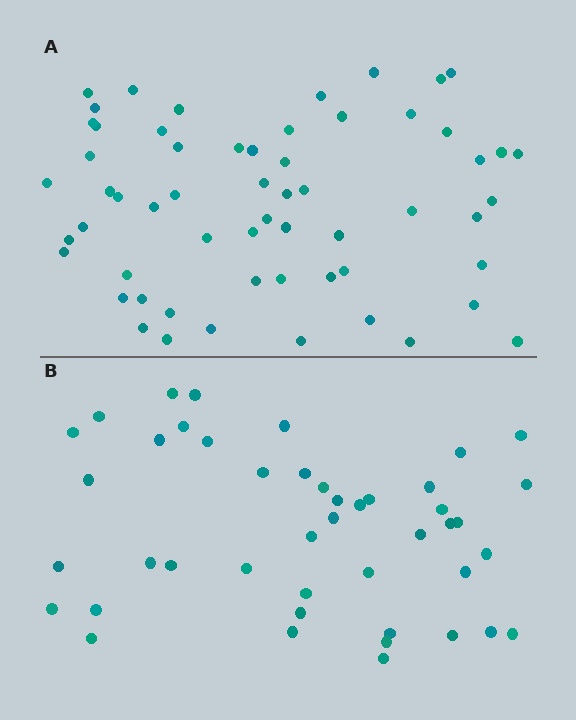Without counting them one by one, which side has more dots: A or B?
Region A (the top region) has more dots.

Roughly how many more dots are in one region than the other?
Region A has approximately 15 more dots than region B.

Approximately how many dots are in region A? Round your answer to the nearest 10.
About 60 dots. (The exact count is 59, which rounds to 60.)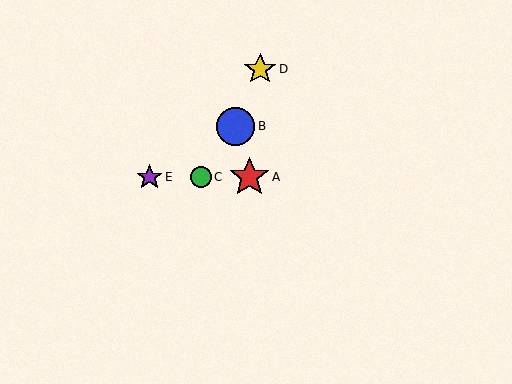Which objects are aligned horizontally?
Objects A, C, E are aligned horizontally.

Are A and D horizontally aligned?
No, A is at y≈177 and D is at y≈69.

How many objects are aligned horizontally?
3 objects (A, C, E) are aligned horizontally.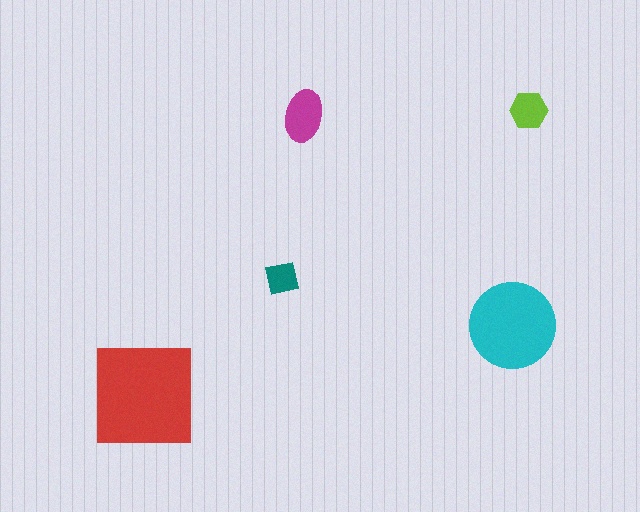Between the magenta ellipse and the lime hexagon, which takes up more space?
The magenta ellipse.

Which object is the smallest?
The teal square.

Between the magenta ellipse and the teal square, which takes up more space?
The magenta ellipse.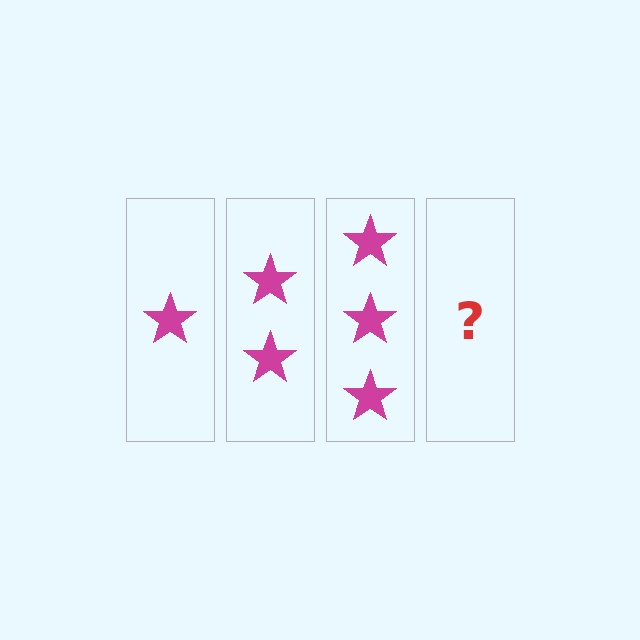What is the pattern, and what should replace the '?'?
The pattern is that each step adds one more star. The '?' should be 4 stars.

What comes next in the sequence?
The next element should be 4 stars.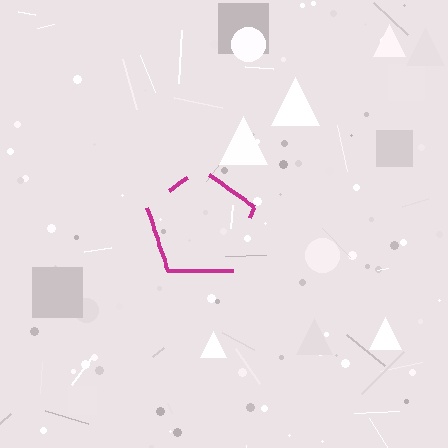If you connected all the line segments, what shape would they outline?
They would outline a pentagon.